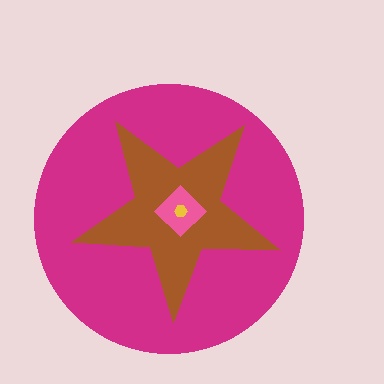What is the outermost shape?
The magenta circle.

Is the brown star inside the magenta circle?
Yes.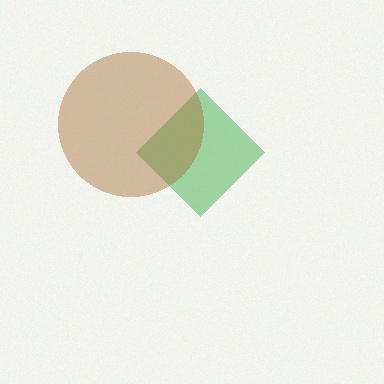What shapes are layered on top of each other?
The layered shapes are: a green diamond, a brown circle.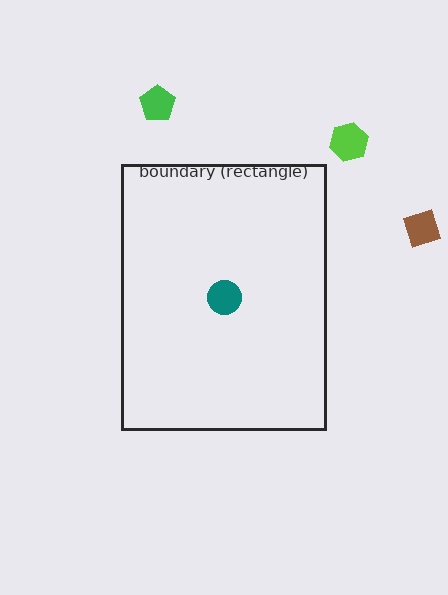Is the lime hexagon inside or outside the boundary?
Outside.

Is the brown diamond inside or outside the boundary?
Outside.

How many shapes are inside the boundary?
1 inside, 3 outside.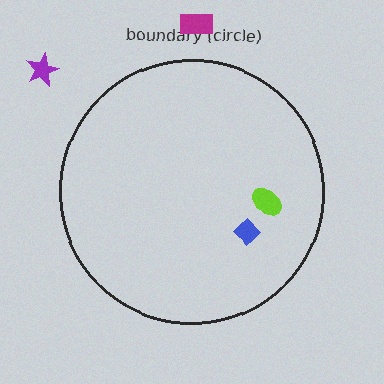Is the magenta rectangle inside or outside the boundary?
Outside.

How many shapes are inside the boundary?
2 inside, 2 outside.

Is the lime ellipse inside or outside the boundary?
Inside.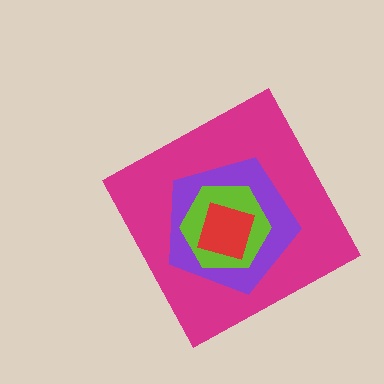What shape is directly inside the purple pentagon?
The lime hexagon.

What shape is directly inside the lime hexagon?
The red square.